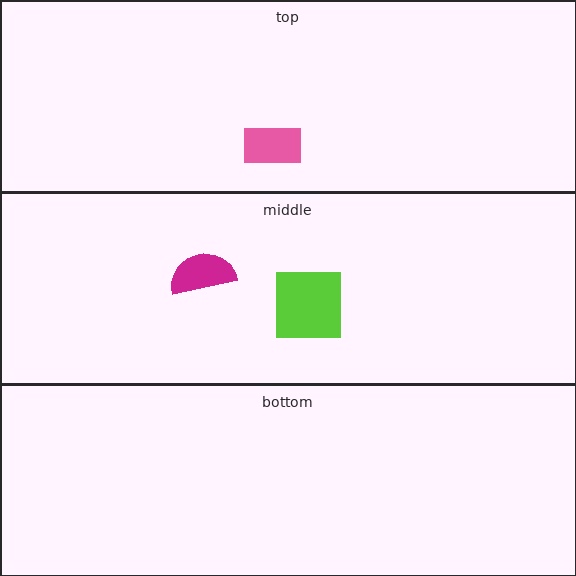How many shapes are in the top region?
1.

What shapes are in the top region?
The pink rectangle.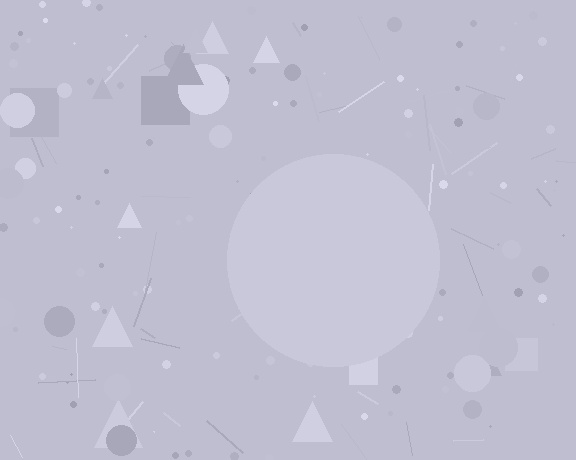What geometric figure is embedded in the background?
A circle is embedded in the background.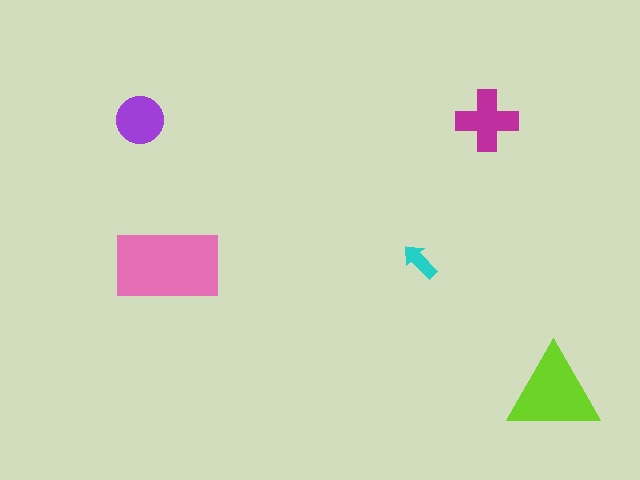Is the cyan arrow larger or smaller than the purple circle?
Smaller.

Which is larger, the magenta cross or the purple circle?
The magenta cross.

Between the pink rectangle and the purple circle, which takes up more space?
The pink rectangle.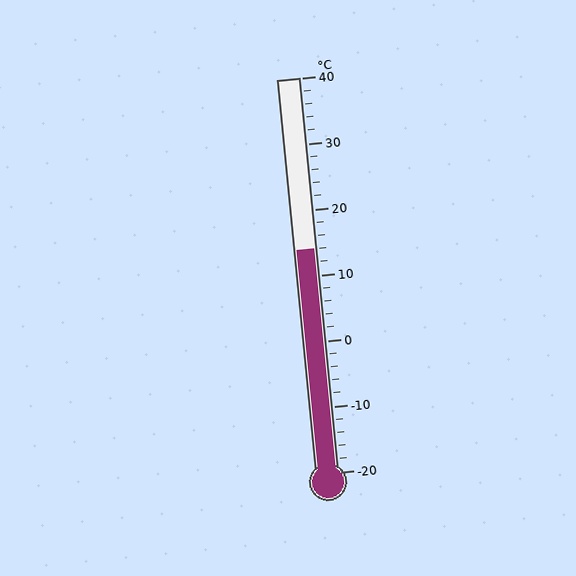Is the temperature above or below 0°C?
The temperature is above 0°C.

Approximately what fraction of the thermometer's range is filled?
The thermometer is filled to approximately 55% of its range.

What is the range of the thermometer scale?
The thermometer scale ranges from -20°C to 40°C.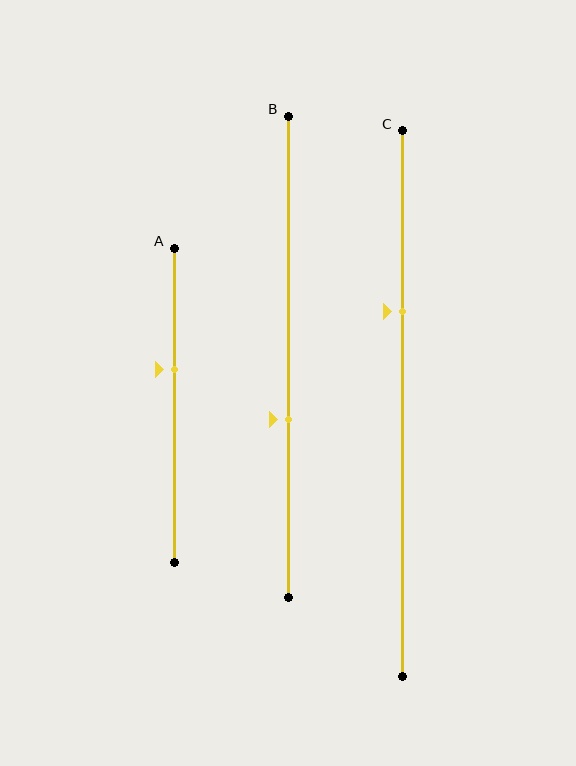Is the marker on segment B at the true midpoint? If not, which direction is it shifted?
No, the marker on segment B is shifted downward by about 13% of the segment length.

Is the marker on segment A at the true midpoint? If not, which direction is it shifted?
No, the marker on segment A is shifted upward by about 12% of the segment length.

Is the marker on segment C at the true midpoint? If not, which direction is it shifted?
No, the marker on segment C is shifted upward by about 17% of the segment length.